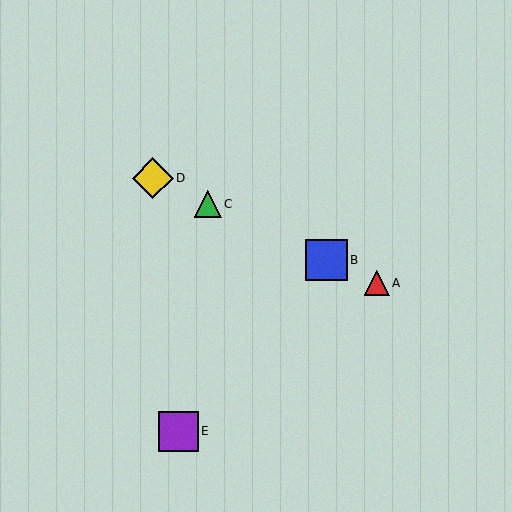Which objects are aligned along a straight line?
Objects A, B, C, D are aligned along a straight line.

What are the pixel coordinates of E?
Object E is at (179, 431).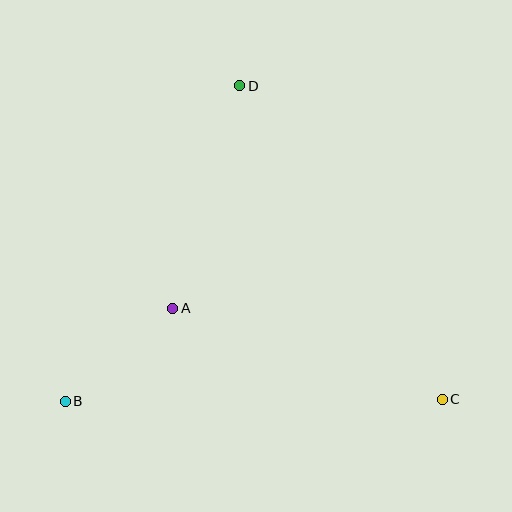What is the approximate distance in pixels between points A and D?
The distance between A and D is approximately 232 pixels.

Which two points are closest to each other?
Points A and B are closest to each other.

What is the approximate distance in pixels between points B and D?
The distance between B and D is approximately 361 pixels.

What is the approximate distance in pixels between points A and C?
The distance between A and C is approximately 284 pixels.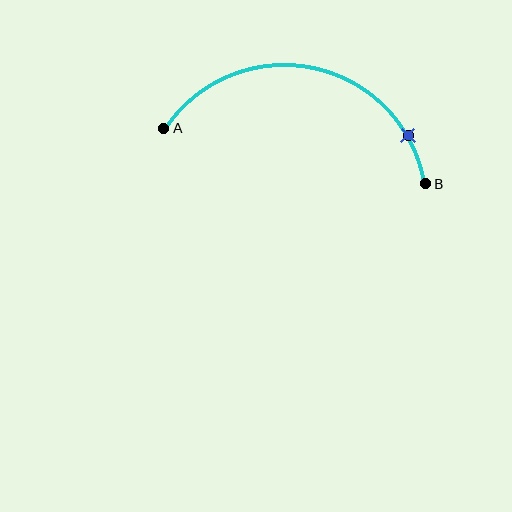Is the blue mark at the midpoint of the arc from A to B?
No. The blue mark lies on the arc but is closer to endpoint B. The arc midpoint would be at the point on the curve equidistant along the arc from both A and B.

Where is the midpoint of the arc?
The arc midpoint is the point on the curve farthest from the straight line joining A and B. It sits above that line.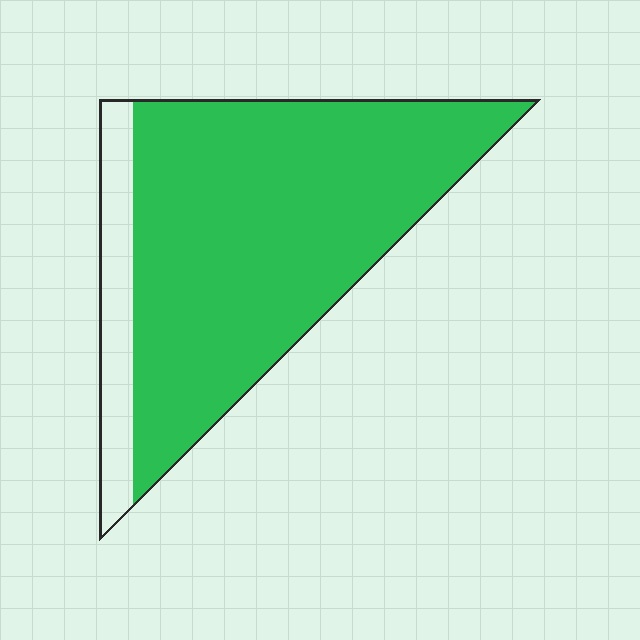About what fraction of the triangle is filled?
About five sixths (5/6).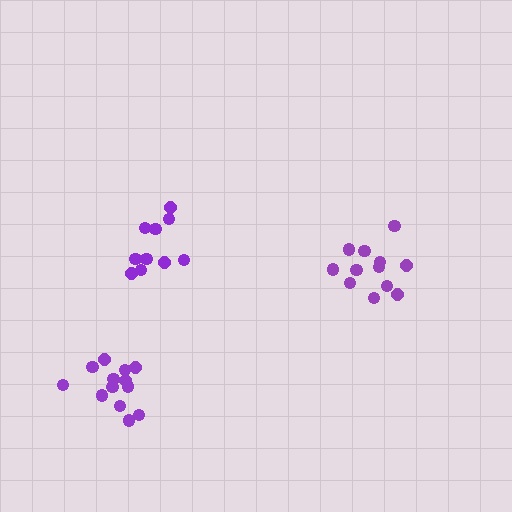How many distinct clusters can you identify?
There are 3 distinct clusters.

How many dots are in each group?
Group 1: 10 dots, Group 2: 12 dots, Group 3: 13 dots (35 total).